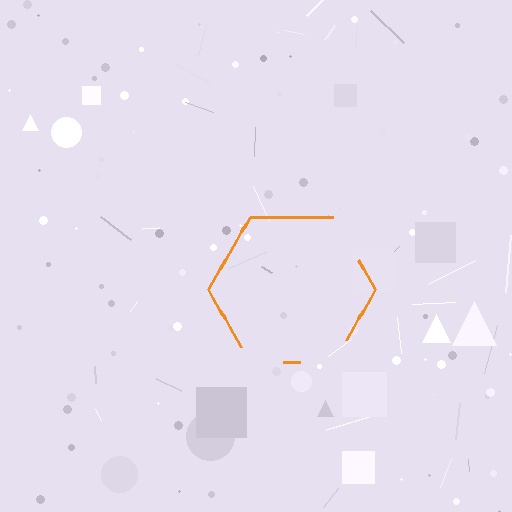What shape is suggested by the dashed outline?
The dashed outline suggests a hexagon.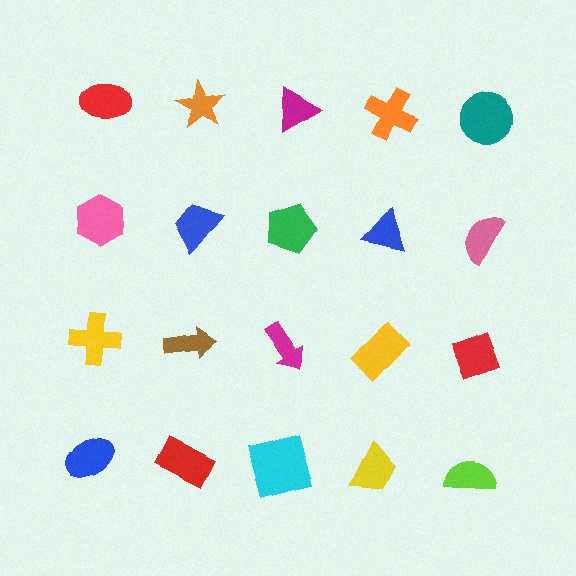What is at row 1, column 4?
An orange cross.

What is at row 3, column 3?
A magenta arrow.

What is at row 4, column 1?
A blue ellipse.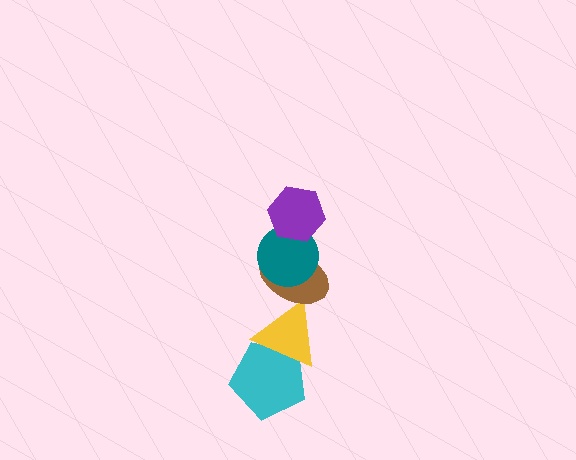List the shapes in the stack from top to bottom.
From top to bottom: the purple hexagon, the teal circle, the brown ellipse, the yellow triangle, the cyan pentagon.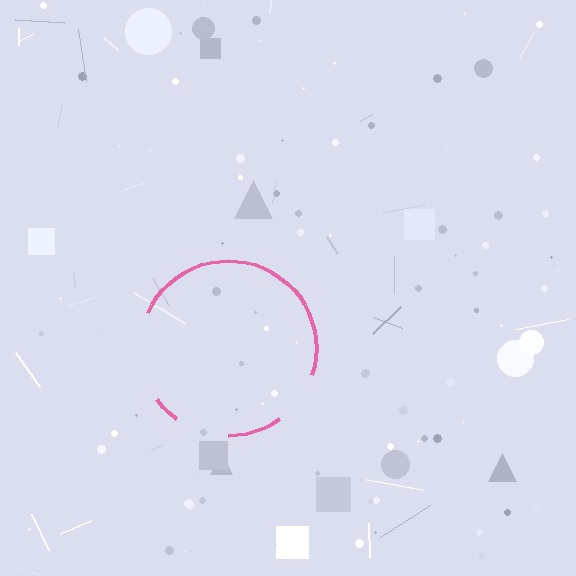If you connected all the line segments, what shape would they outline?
They would outline a circle.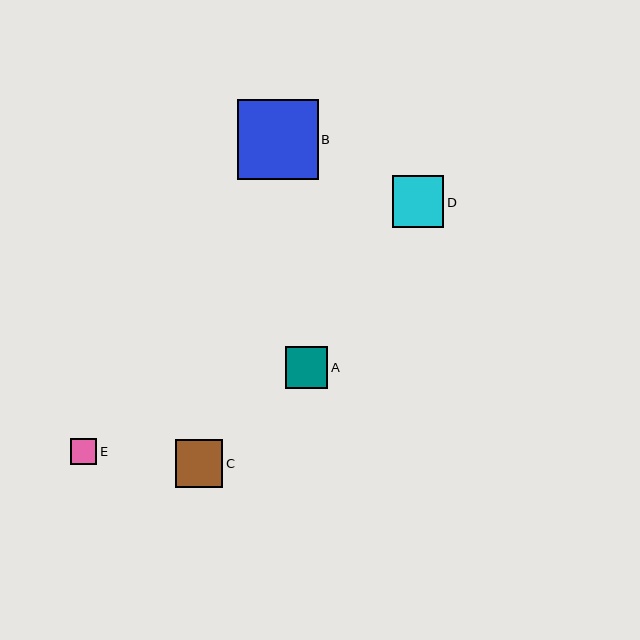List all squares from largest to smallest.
From largest to smallest: B, D, C, A, E.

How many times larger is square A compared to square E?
Square A is approximately 1.6 times the size of square E.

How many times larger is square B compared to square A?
Square B is approximately 1.9 times the size of square A.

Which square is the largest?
Square B is the largest with a size of approximately 81 pixels.